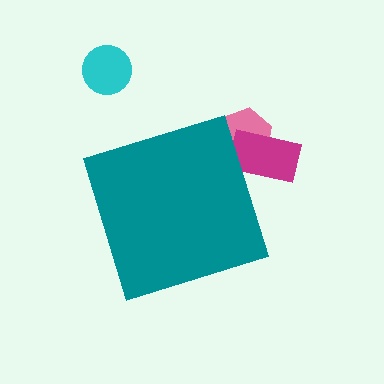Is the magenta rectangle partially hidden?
Yes, the magenta rectangle is partially hidden behind the teal diamond.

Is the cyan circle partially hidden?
No, the cyan circle is fully visible.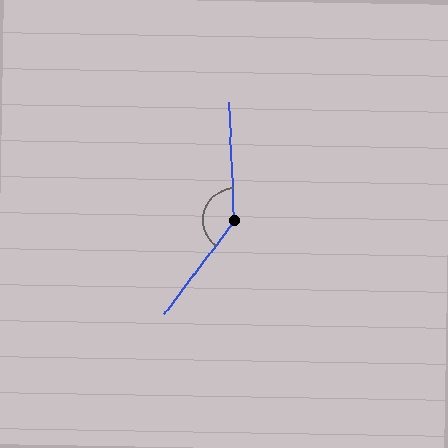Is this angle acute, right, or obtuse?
It is obtuse.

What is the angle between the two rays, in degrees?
Approximately 140 degrees.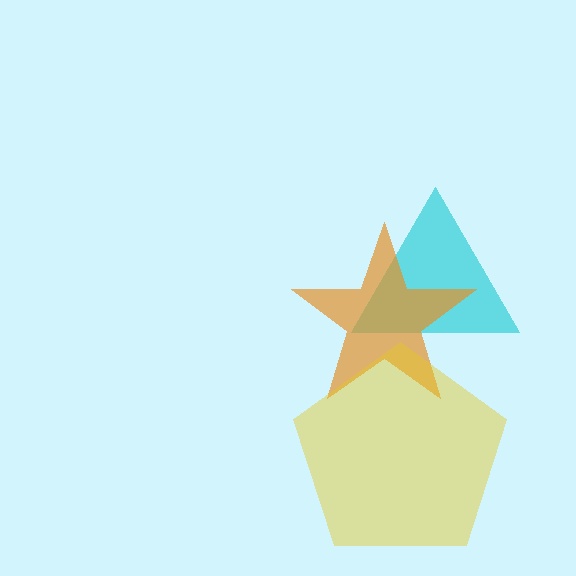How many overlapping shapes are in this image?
There are 3 overlapping shapes in the image.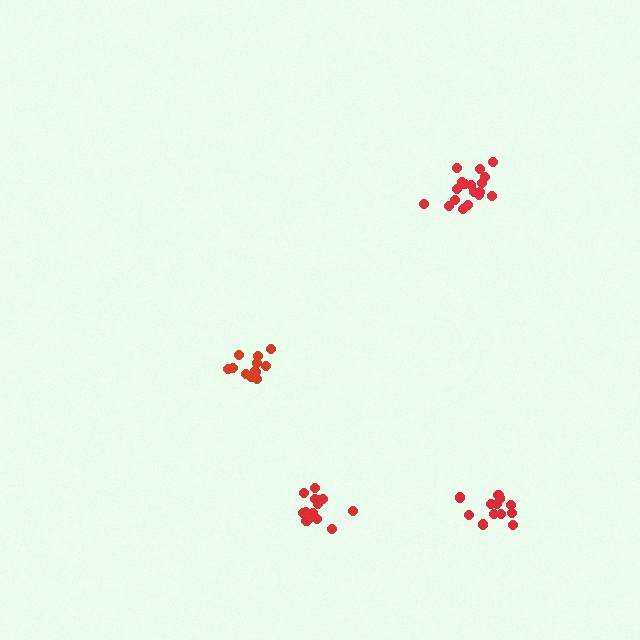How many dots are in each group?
Group 1: 12 dots, Group 2: 18 dots, Group 3: 13 dots, Group 4: 14 dots (57 total).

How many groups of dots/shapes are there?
There are 4 groups.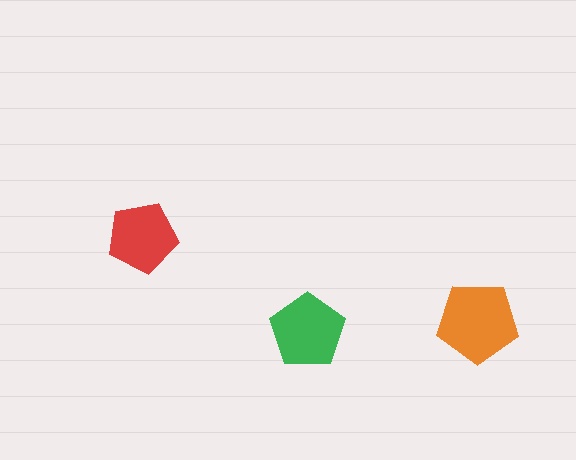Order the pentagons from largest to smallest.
the orange one, the green one, the red one.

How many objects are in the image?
There are 3 objects in the image.